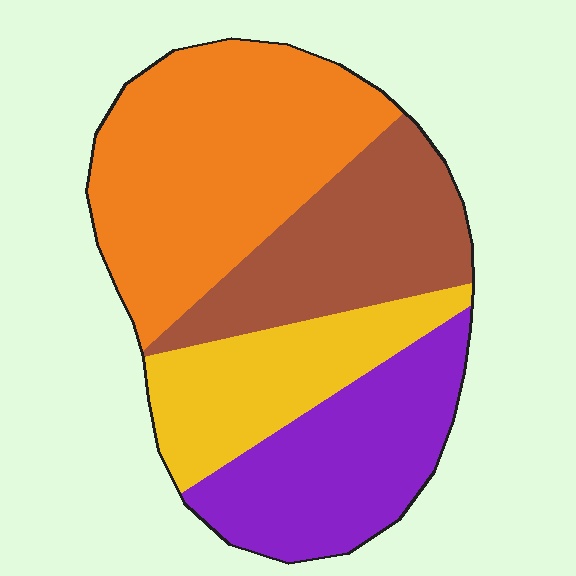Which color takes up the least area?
Yellow, at roughly 20%.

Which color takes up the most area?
Orange, at roughly 35%.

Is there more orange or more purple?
Orange.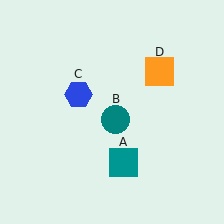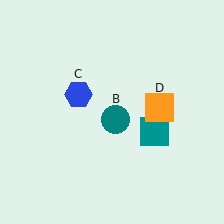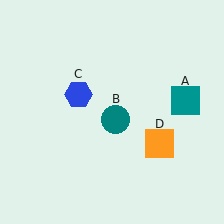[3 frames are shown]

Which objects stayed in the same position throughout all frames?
Teal circle (object B) and blue hexagon (object C) remained stationary.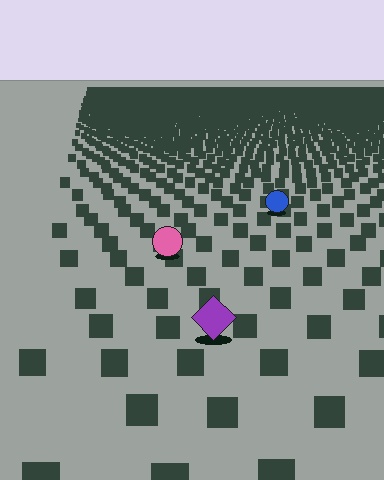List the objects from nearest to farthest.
From nearest to farthest: the purple diamond, the pink circle, the blue circle.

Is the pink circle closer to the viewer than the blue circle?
Yes. The pink circle is closer — you can tell from the texture gradient: the ground texture is coarser near it.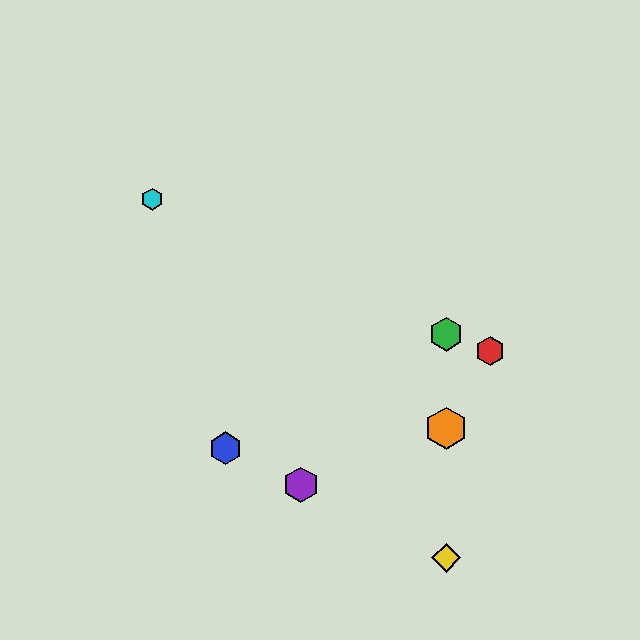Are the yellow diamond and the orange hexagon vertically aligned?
Yes, both are at x≈446.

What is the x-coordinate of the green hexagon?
The green hexagon is at x≈446.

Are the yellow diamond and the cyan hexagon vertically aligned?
No, the yellow diamond is at x≈446 and the cyan hexagon is at x≈152.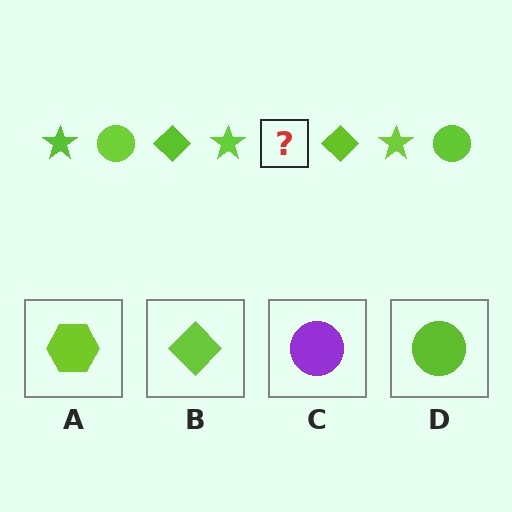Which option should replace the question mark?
Option D.